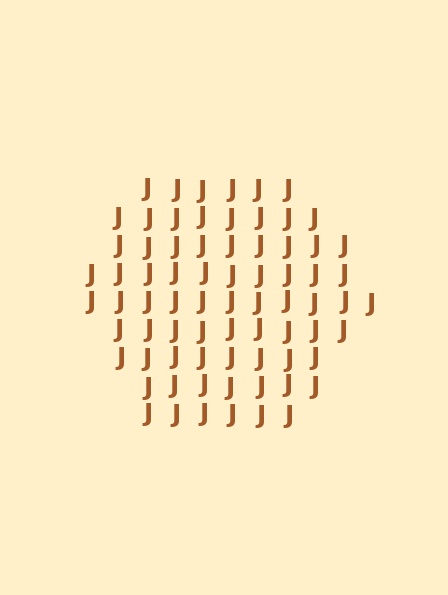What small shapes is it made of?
It is made of small letter J's.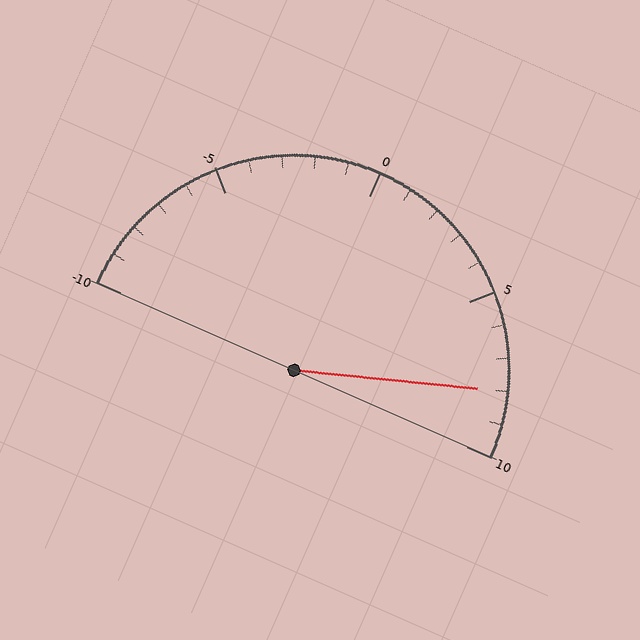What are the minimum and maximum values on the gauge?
The gauge ranges from -10 to 10.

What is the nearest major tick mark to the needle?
The nearest major tick mark is 10.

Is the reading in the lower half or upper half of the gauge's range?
The reading is in the upper half of the range (-10 to 10).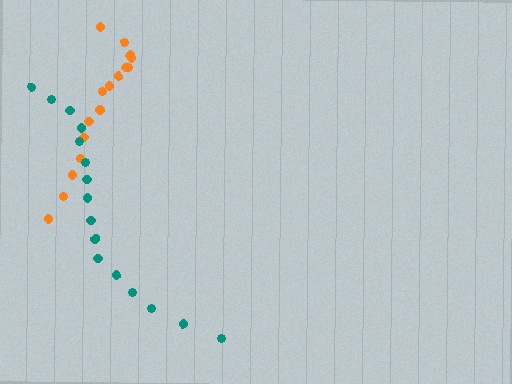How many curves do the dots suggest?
There are 2 distinct paths.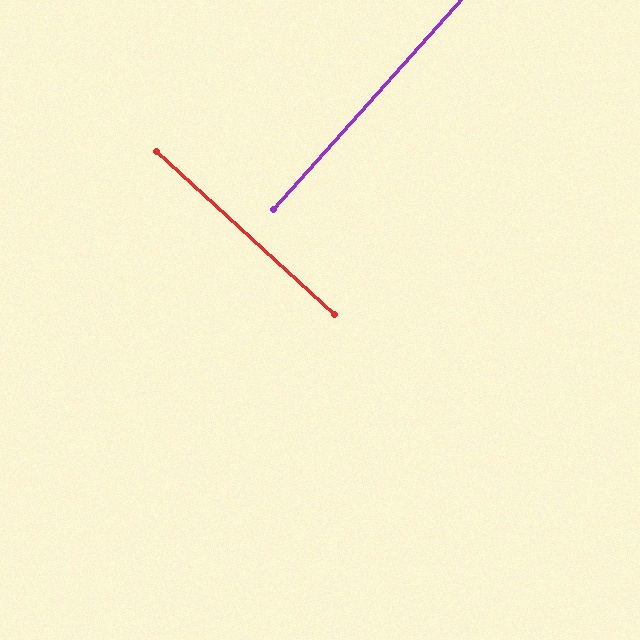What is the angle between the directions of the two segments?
Approximately 89 degrees.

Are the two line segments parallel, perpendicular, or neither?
Perpendicular — they meet at approximately 89°.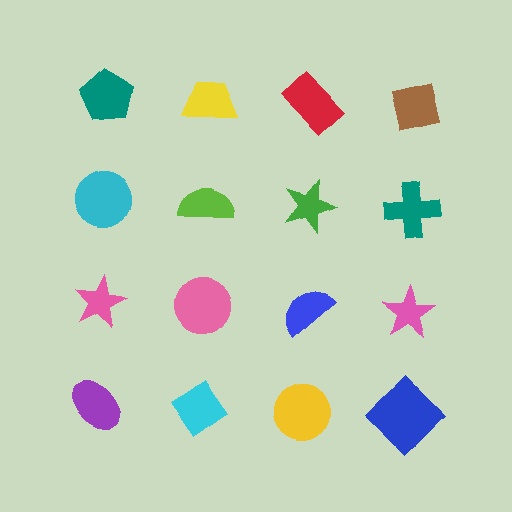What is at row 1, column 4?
A brown square.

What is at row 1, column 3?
A red rectangle.